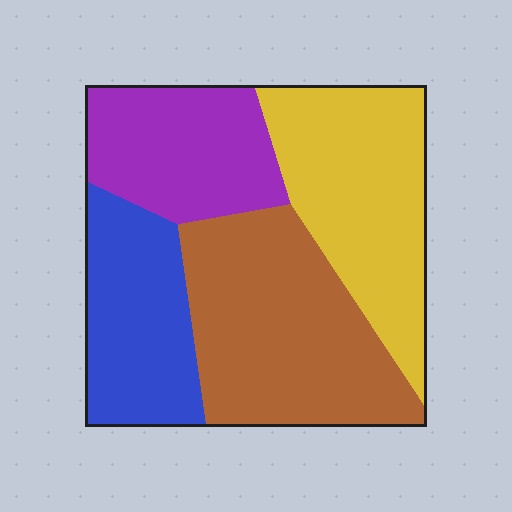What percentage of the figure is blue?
Blue takes up about one fifth (1/5) of the figure.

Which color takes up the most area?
Brown, at roughly 30%.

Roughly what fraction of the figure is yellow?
Yellow takes up between a quarter and a half of the figure.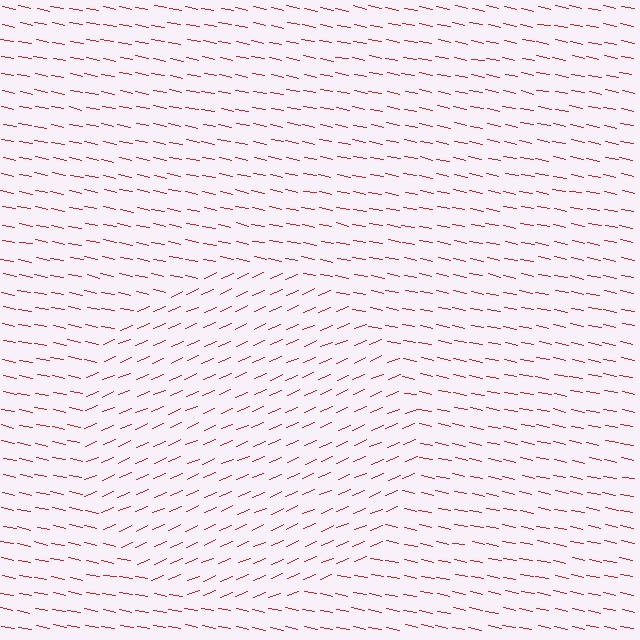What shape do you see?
I see a circle.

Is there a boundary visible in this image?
Yes, there is a texture boundary formed by a change in line orientation.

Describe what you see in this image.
The image is filled with small red line segments. A circle region in the image has lines oriented differently from the surrounding lines, creating a visible texture boundary.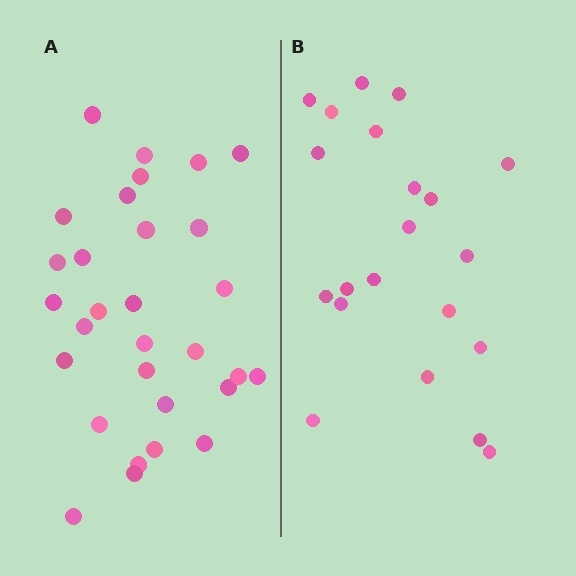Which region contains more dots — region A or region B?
Region A (the left region) has more dots.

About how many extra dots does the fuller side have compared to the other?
Region A has roughly 8 or so more dots than region B.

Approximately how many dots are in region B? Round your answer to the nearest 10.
About 20 dots. (The exact count is 21, which rounds to 20.)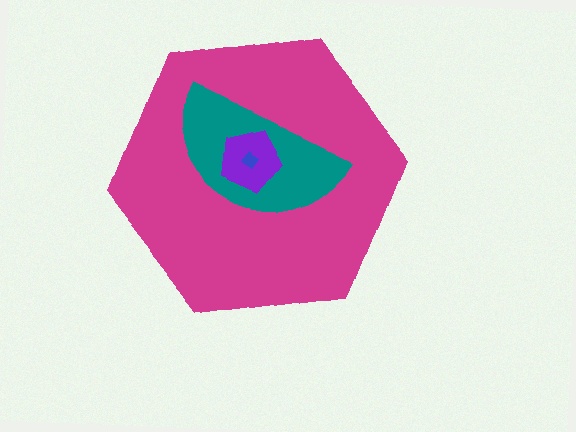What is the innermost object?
The blue diamond.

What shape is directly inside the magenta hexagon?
The teal semicircle.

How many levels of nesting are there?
4.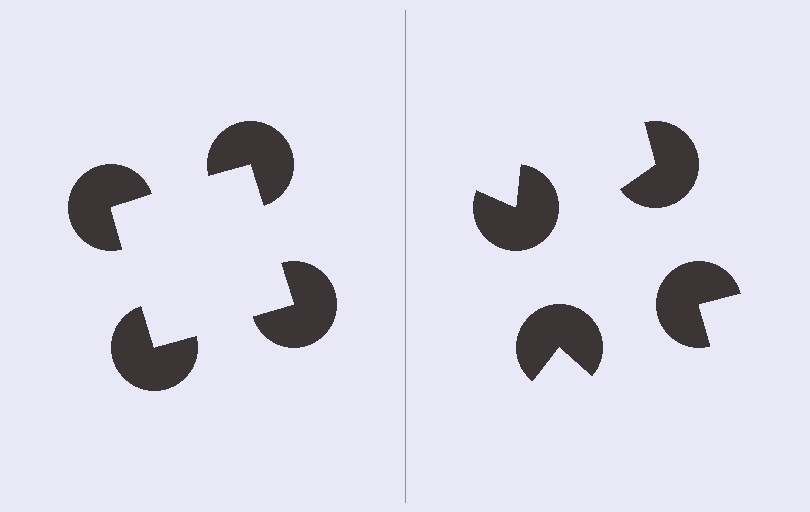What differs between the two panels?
The pac-man discs are positioned identically on both sides; only the wedge orientations differ. On the left they align to a square; on the right they are misaligned.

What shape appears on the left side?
An illusory square.